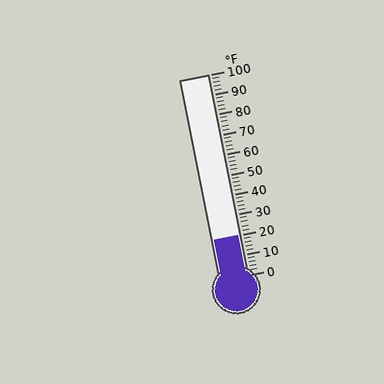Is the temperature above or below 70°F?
The temperature is below 70°F.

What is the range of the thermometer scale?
The thermometer scale ranges from 0°F to 100°F.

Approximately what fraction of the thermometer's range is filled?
The thermometer is filled to approximately 20% of its range.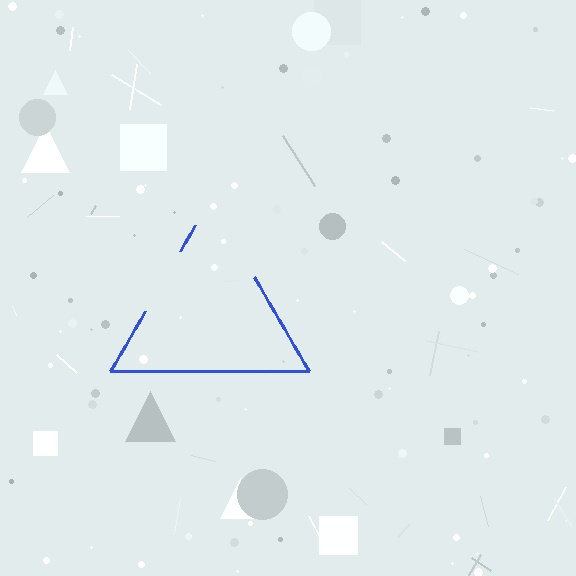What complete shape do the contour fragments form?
The contour fragments form a triangle.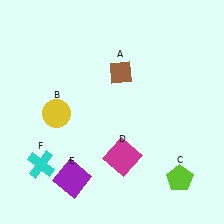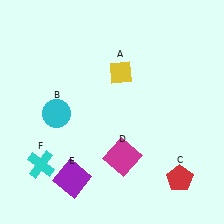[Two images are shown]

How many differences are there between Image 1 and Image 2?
There are 3 differences between the two images.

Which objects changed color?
A changed from brown to yellow. B changed from yellow to cyan. C changed from lime to red.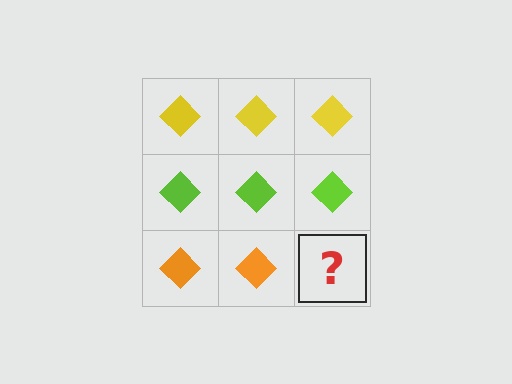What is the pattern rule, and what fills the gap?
The rule is that each row has a consistent color. The gap should be filled with an orange diamond.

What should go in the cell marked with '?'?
The missing cell should contain an orange diamond.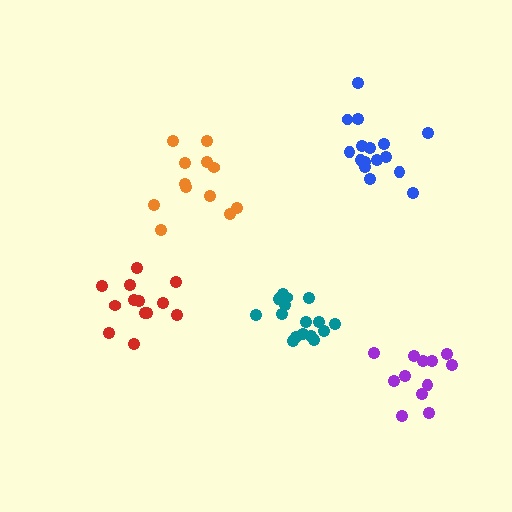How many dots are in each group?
Group 1: 12 dots, Group 2: 16 dots, Group 3: 16 dots, Group 4: 12 dots, Group 5: 13 dots (69 total).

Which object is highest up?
The blue cluster is topmost.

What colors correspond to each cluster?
The clusters are colored: orange, teal, blue, purple, red.